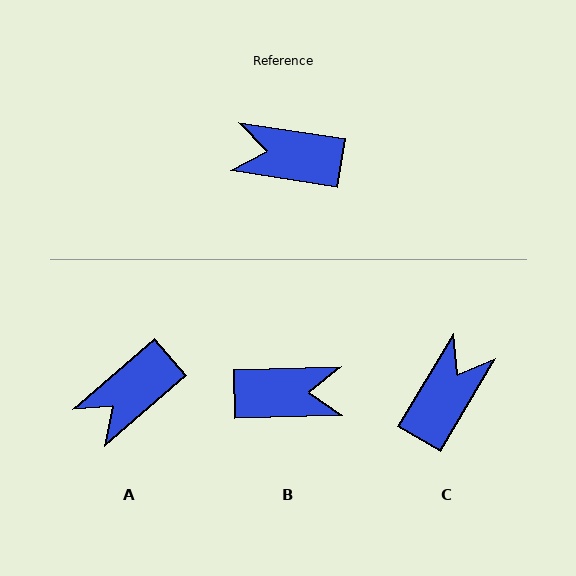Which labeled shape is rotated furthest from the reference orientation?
B, about 170 degrees away.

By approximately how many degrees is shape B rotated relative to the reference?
Approximately 170 degrees clockwise.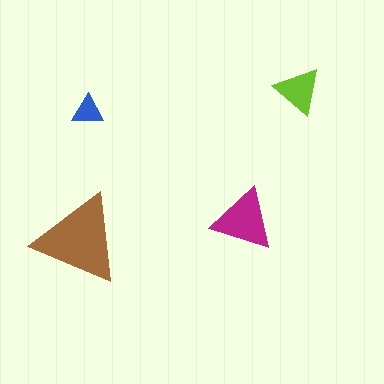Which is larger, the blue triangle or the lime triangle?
The lime one.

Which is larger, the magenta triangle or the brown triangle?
The brown one.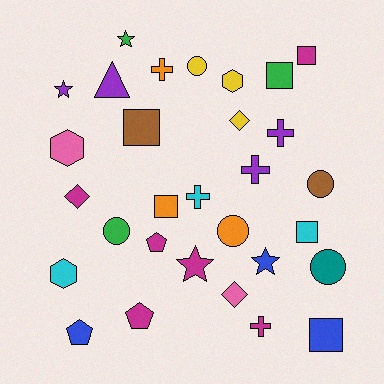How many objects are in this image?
There are 30 objects.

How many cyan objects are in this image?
There are 3 cyan objects.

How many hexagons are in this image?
There are 3 hexagons.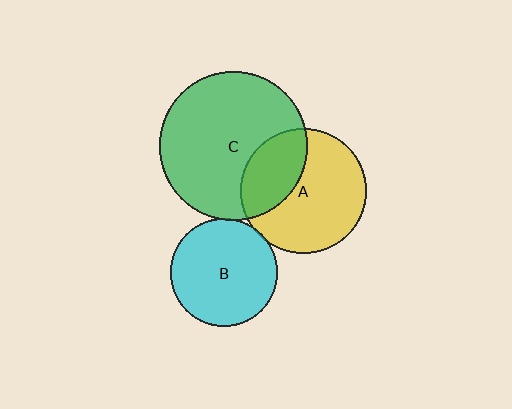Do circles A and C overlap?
Yes.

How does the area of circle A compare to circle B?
Approximately 1.4 times.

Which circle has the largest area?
Circle C (green).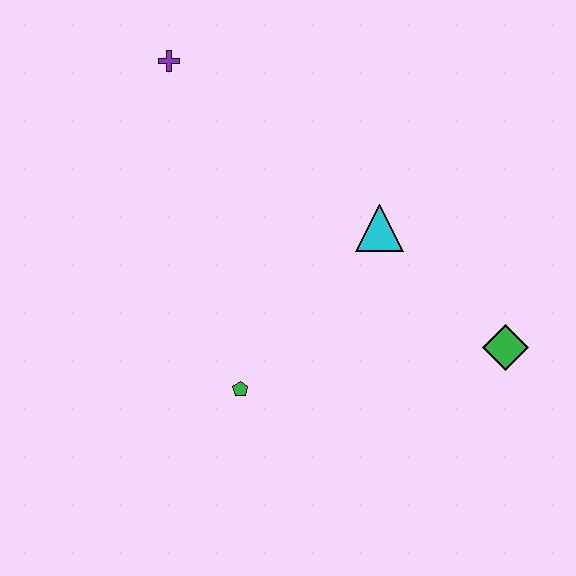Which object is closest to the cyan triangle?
The green diamond is closest to the cyan triangle.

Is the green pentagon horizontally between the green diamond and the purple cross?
Yes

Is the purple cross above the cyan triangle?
Yes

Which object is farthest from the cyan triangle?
The purple cross is farthest from the cyan triangle.